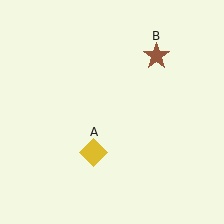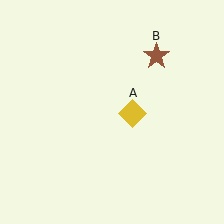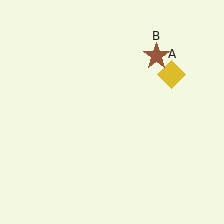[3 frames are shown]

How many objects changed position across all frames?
1 object changed position: yellow diamond (object A).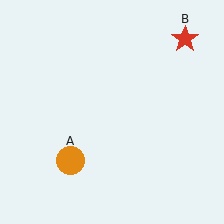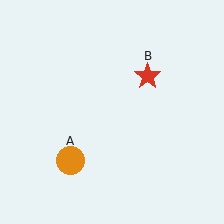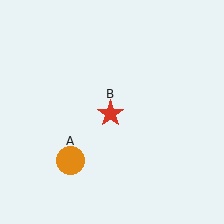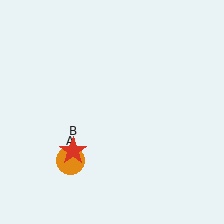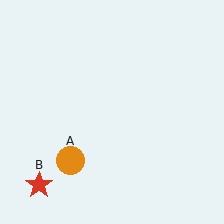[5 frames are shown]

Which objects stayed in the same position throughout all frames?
Orange circle (object A) remained stationary.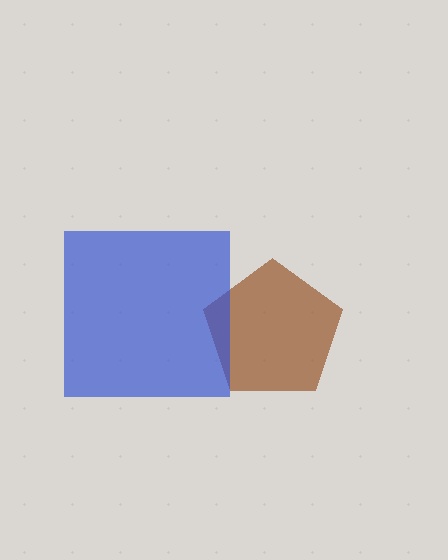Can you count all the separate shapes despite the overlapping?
Yes, there are 2 separate shapes.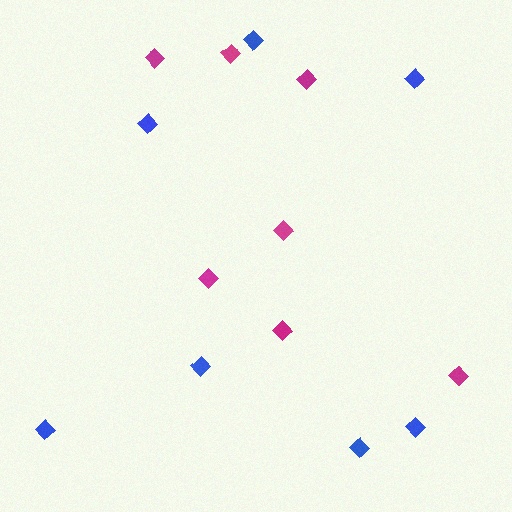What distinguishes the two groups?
There are 2 groups: one group of blue diamonds (7) and one group of magenta diamonds (7).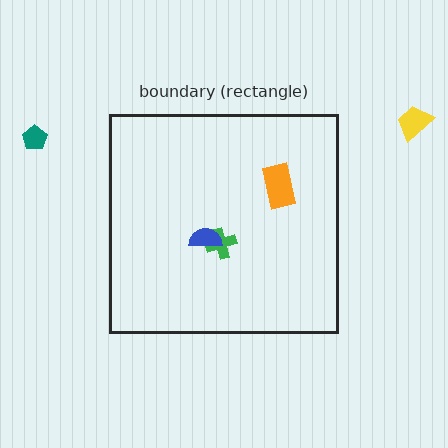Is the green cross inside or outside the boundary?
Inside.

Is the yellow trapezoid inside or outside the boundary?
Outside.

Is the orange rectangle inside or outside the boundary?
Inside.